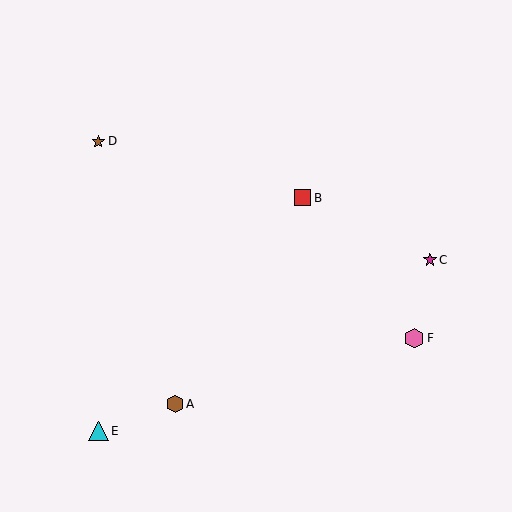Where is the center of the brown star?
The center of the brown star is at (98, 141).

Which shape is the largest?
The pink hexagon (labeled F) is the largest.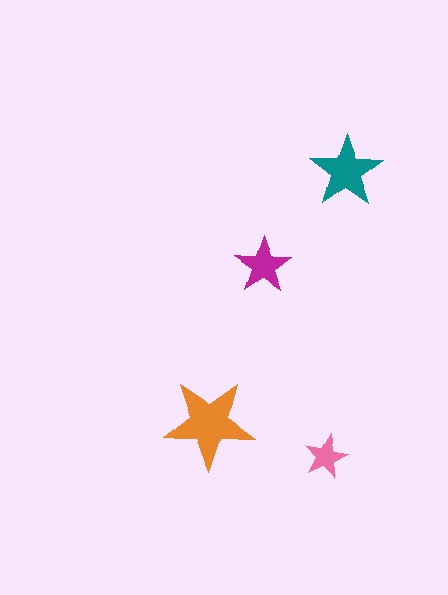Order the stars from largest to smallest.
the orange one, the teal one, the magenta one, the pink one.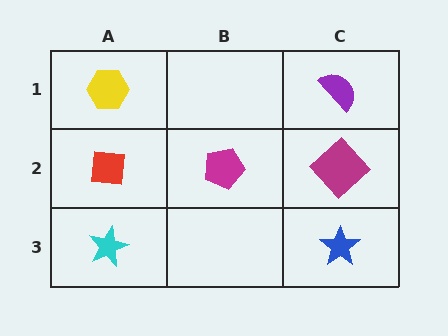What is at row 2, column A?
A red square.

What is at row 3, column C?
A blue star.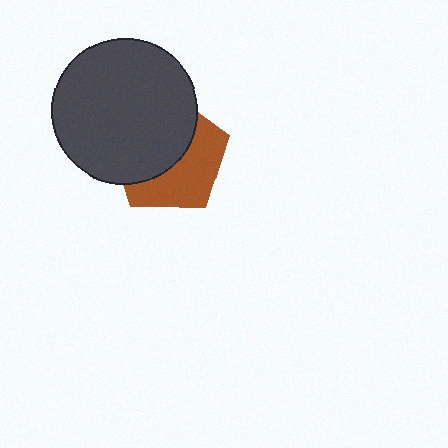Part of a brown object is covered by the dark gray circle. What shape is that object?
It is a pentagon.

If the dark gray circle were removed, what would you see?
You would see the complete brown pentagon.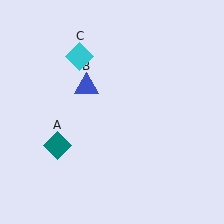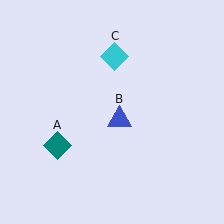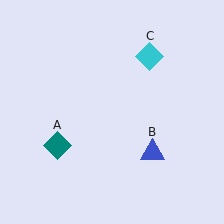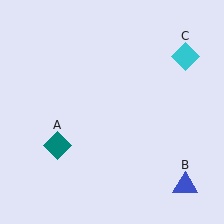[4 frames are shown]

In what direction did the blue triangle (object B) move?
The blue triangle (object B) moved down and to the right.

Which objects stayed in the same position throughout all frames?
Teal diamond (object A) remained stationary.